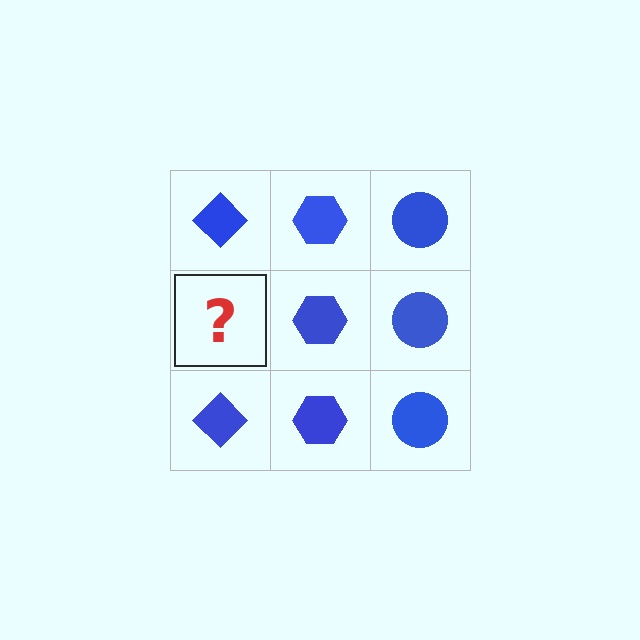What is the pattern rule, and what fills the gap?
The rule is that each column has a consistent shape. The gap should be filled with a blue diamond.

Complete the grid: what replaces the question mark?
The question mark should be replaced with a blue diamond.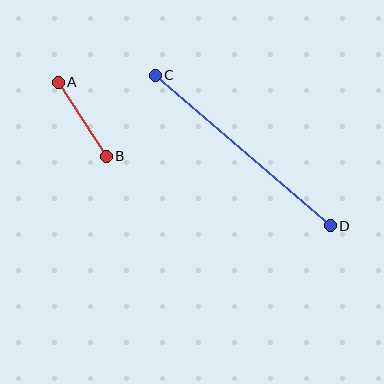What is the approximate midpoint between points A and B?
The midpoint is at approximately (82, 119) pixels.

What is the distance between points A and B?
The distance is approximately 88 pixels.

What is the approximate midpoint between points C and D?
The midpoint is at approximately (243, 150) pixels.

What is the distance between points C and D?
The distance is approximately 231 pixels.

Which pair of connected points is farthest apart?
Points C and D are farthest apart.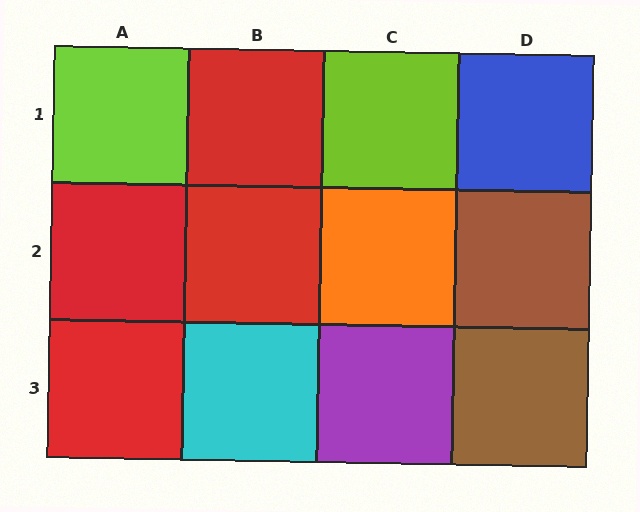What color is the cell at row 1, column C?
Lime.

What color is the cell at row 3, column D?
Brown.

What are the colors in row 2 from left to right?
Red, red, orange, brown.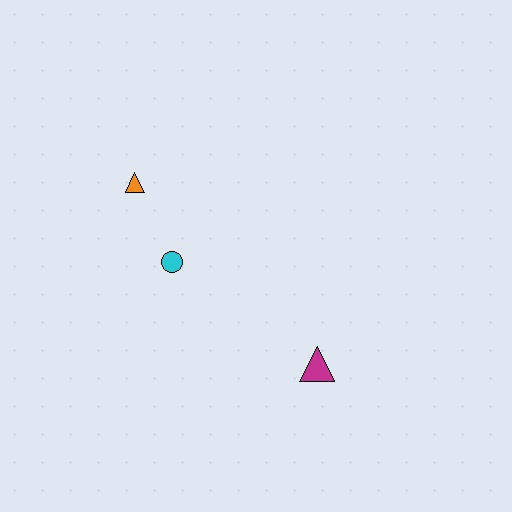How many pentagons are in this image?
There are no pentagons.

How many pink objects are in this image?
There are no pink objects.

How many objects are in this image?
There are 3 objects.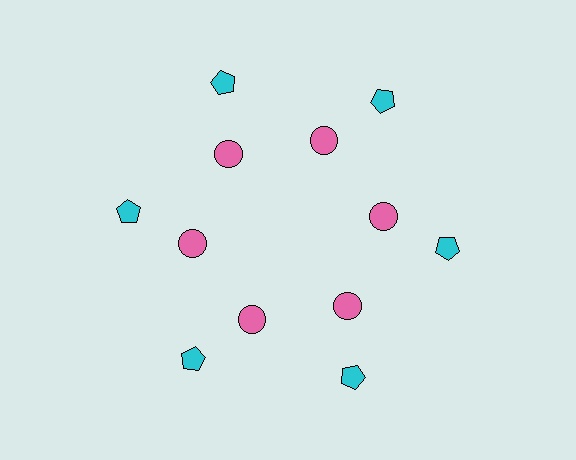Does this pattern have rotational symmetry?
Yes, this pattern has 6-fold rotational symmetry. It looks the same after rotating 60 degrees around the center.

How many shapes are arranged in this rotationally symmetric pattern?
There are 12 shapes, arranged in 6 groups of 2.